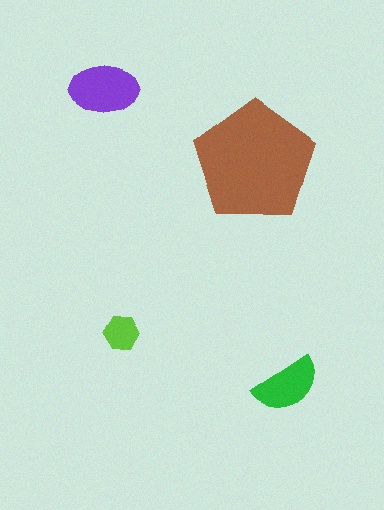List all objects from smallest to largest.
The lime hexagon, the green semicircle, the purple ellipse, the brown pentagon.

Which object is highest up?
The purple ellipse is topmost.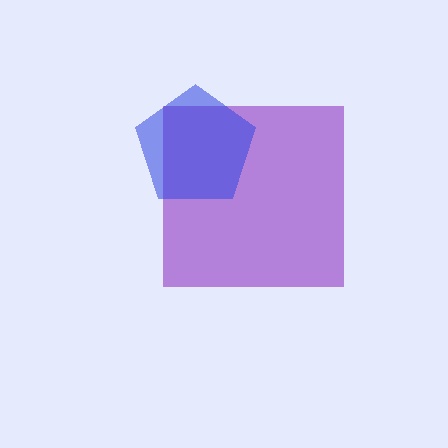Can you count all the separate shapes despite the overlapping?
Yes, there are 2 separate shapes.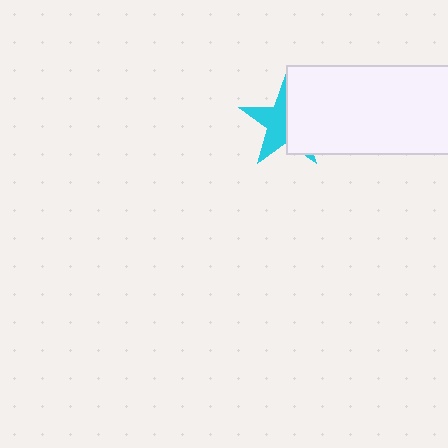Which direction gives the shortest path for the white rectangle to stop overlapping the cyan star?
Moving right gives the shortest separation.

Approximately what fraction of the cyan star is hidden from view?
Roughly 51% of the cyan star is hidden behind the white rectangle.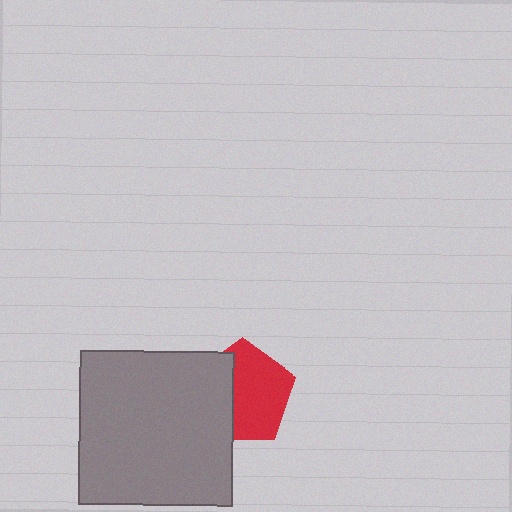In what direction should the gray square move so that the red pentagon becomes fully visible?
The gray square should move left. That is the shortest direction to clear the overlap and leave the red pentagon fully visible.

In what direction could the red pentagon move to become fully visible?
The red pentagon could move right. That would shift it out from behind the gray square entirely.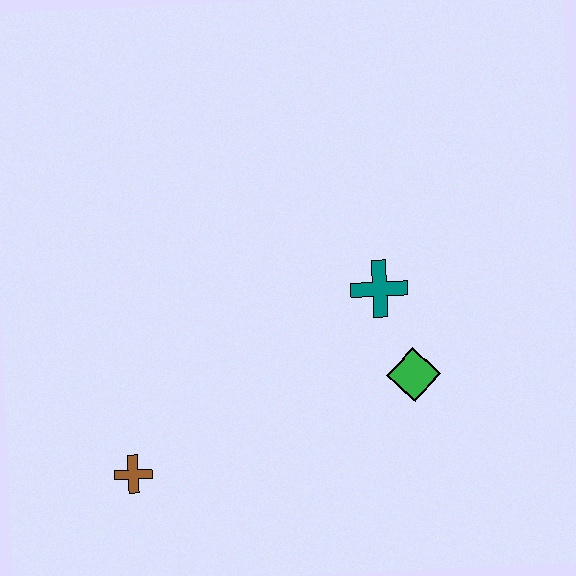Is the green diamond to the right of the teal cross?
Yes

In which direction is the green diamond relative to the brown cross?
The green diamond is to the right of the brown cross.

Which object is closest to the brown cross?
The green diamond is closest to the brown cross.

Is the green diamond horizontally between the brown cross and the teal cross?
No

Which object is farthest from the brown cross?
The teal cross is farthest from the brown cross.